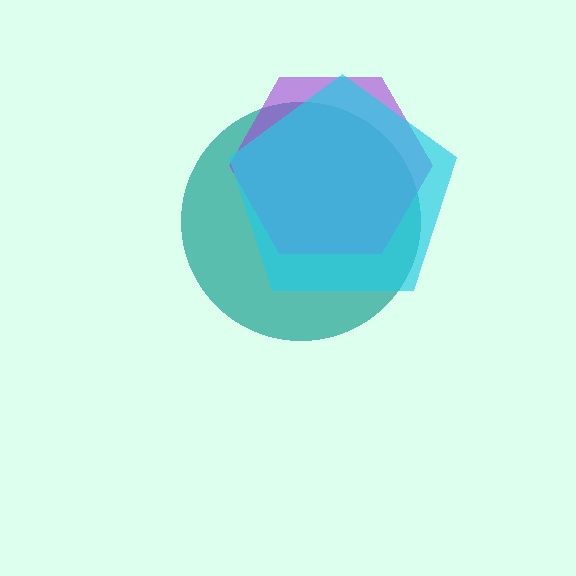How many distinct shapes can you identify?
There are 3 distinct shapes: a teal circle, a purple hexagon, a cyan pentagon.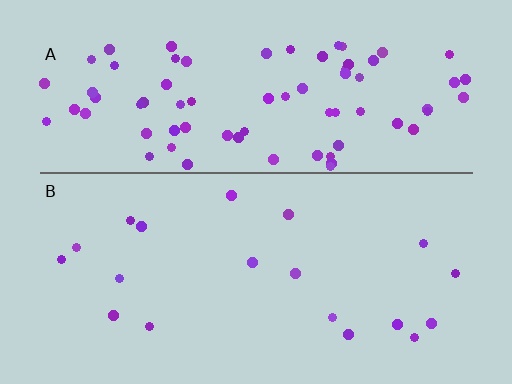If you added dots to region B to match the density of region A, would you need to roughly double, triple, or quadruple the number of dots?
Approximately quadruple.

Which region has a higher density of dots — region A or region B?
A (the top).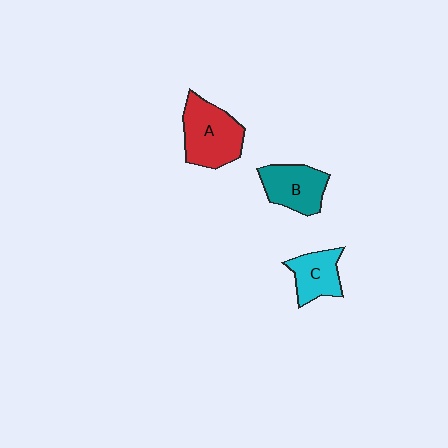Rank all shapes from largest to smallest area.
From largest to smallest: A (red), B (teal), C (cyan).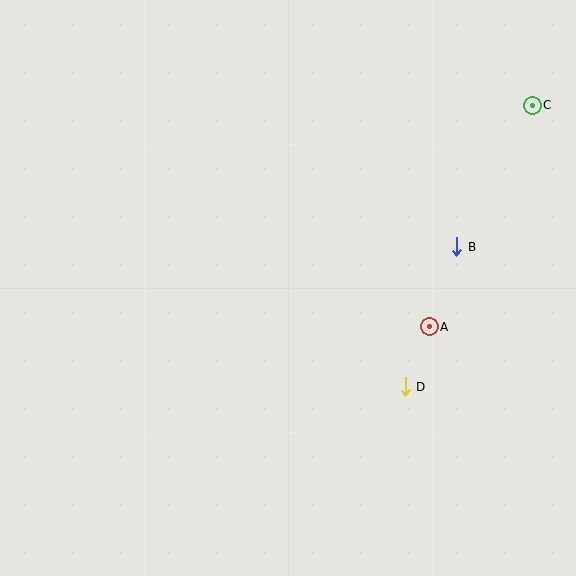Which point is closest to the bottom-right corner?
Point D is closest to the bottom-right corner.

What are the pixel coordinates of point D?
Point D is at (405, 387).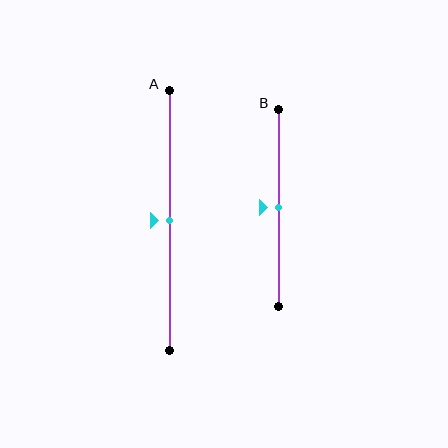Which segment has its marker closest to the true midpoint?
Segment A has its marker closest to the true midpoint.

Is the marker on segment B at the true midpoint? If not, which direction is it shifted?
Yes, the marker on segment B is at the true midpoint.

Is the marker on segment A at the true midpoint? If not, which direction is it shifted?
Yes, the marker on segment A is at the true midpoint.